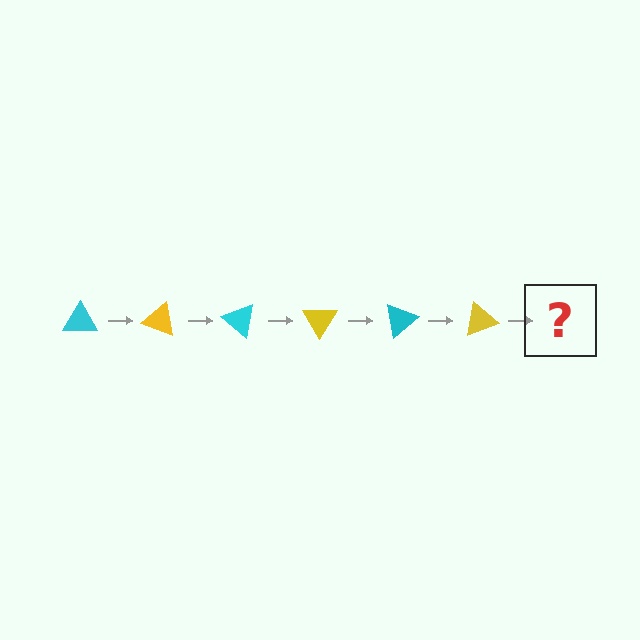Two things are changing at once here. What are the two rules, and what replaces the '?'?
The two rules are that it rotates 20 degrees each step and the color cycles through cyan and yellow. The '?' should be a cyan triangle, rotated 120 degrees from the start.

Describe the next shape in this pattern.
It should be a cyan triangle, rotated 120 degrees from the start.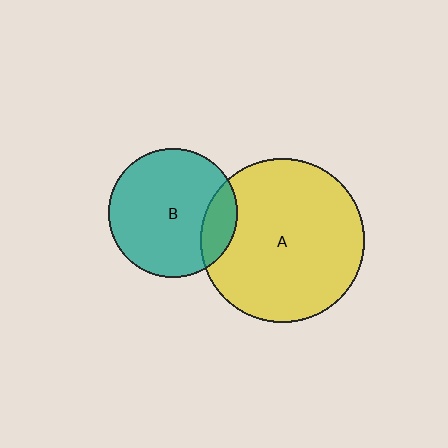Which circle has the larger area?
Circle A (yellow).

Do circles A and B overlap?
Yes.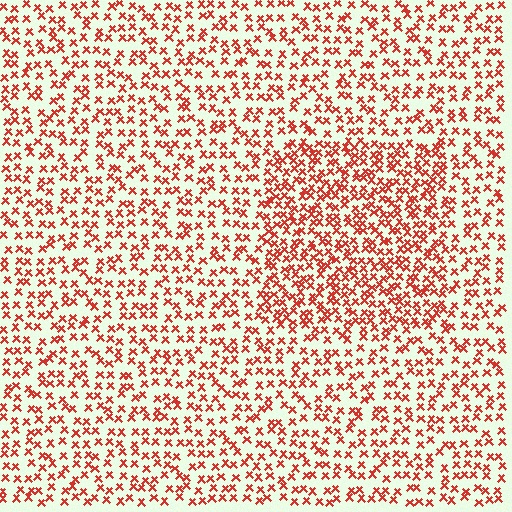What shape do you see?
I see a rectangle.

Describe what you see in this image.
The image contains small red elements arranged at two different densities. A rectangle-shaped region is visible where the elements are more densely packed than the surrounding area.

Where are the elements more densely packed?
The elements are more densely packed inside the rectangle boundary.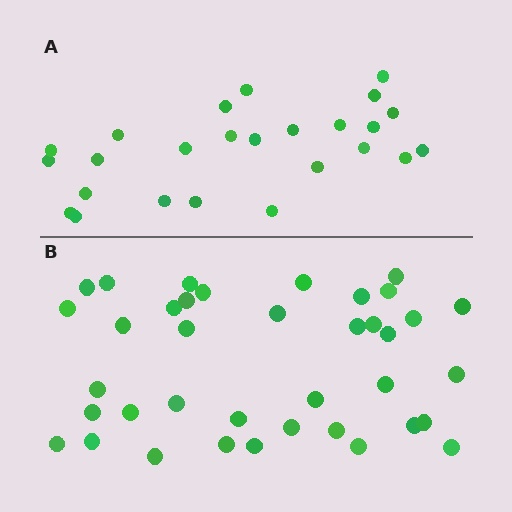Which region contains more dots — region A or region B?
Region B (the bottom region) has more dots.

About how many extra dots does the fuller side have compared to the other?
Region B has approximately 15 more dots than region A.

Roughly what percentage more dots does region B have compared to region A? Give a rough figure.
About 50% more.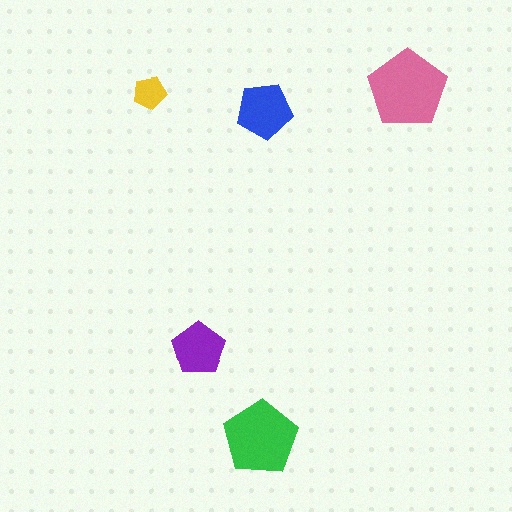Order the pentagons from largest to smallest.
the pink one, the green one, the blue one, the purple one, the yellow one.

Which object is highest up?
The pink pentagon is topmost.